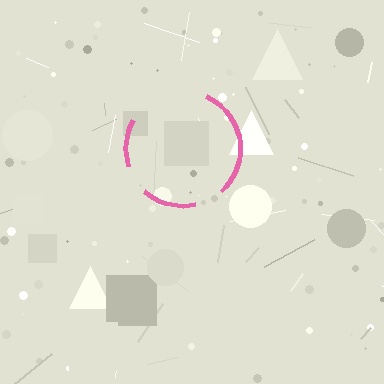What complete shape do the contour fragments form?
The contour fragments form a circle.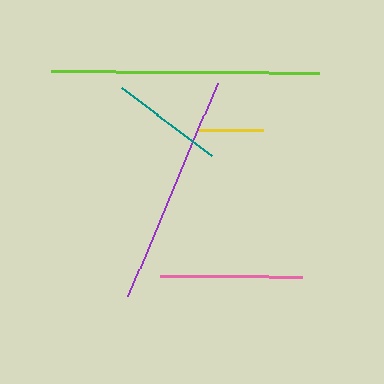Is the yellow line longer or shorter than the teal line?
The teal line is longer than the yellow line.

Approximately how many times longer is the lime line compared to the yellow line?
The lime line is approximately 4.2 times the length of the yellow line.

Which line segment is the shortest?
The yellow line is the shortest at approximately 64 pixels.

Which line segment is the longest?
The lime line is the longest at approximately 268 pixels.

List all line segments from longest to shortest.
From longest to shortest: lime, purple, pink, teal, yellow.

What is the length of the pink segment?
The pink segment is approximately 142 pixels long.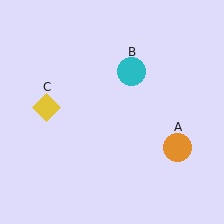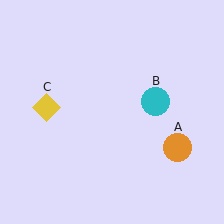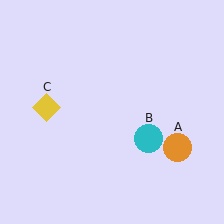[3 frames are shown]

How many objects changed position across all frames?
1 object changed position: cyan circle (object B).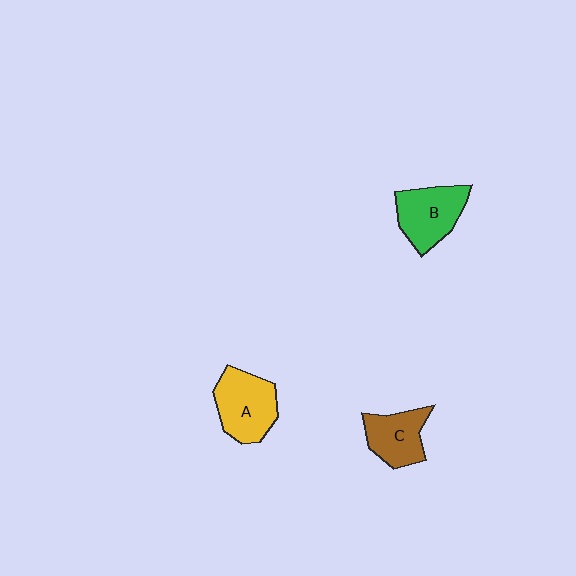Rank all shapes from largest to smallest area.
From largest to smallest: A (yellow), B (green), C (brown).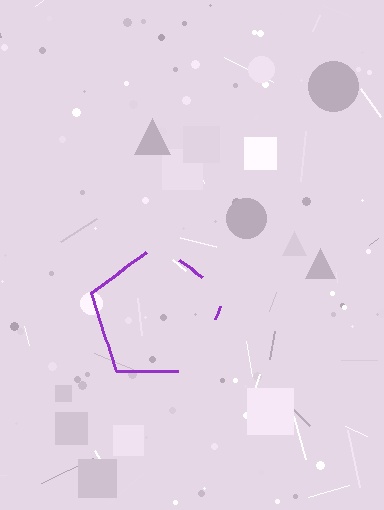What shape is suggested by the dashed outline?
The dashed outline suggests a pentagon.